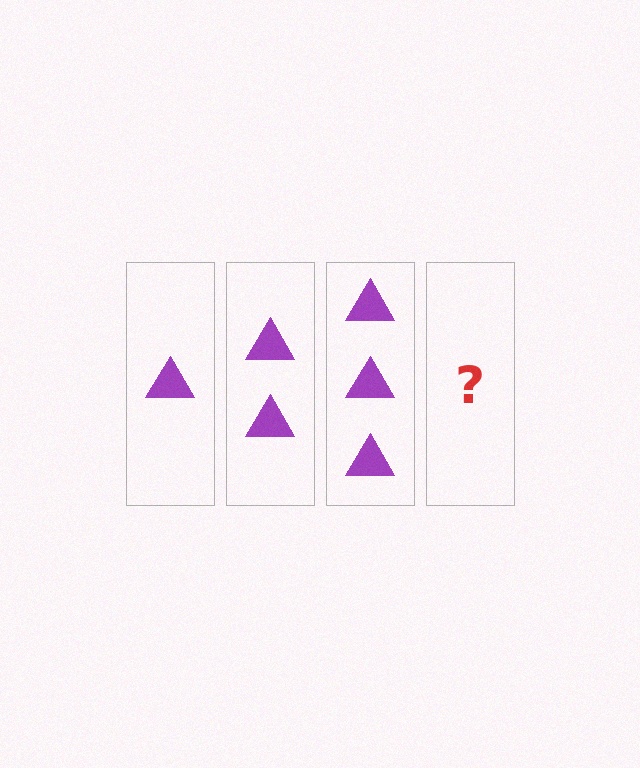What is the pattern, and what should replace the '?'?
The pattern is that each step adds one more triangle. The '?' should be 4 triangles.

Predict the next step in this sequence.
The next step is 4 triangles.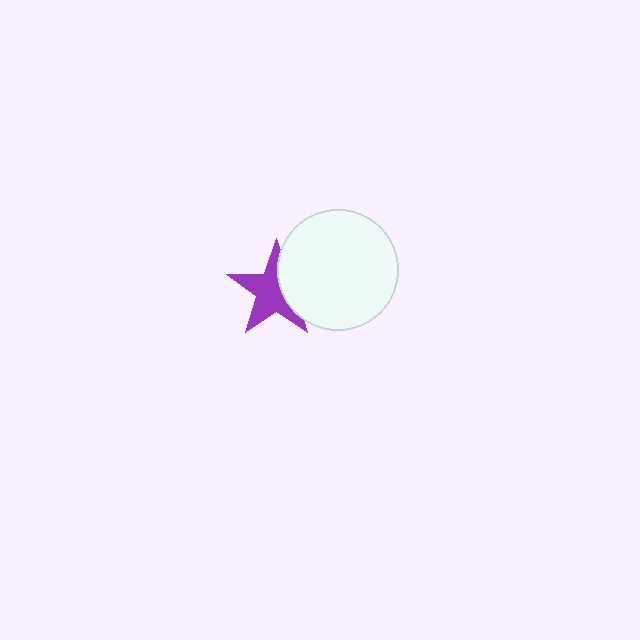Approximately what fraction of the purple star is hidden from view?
Roughly 34% of the purple star is hidden behind the white circle.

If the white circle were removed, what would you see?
You would see the complete purple star.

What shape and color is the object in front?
The object in front is a white circle.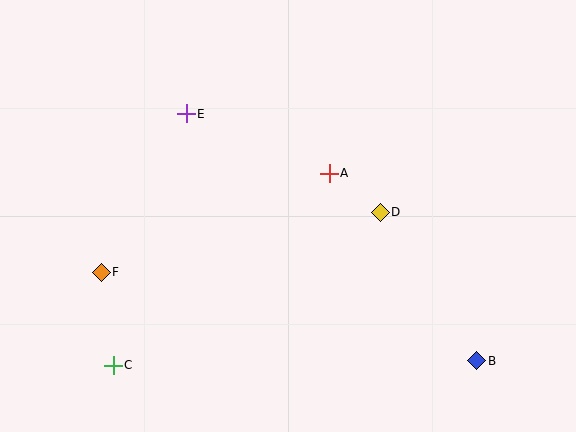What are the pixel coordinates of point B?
Point B is at (477, 361).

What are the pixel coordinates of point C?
Point C is at (113, 365).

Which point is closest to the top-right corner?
Point D is closest to the top-right corner.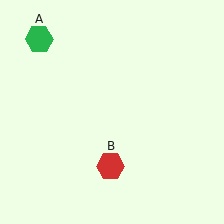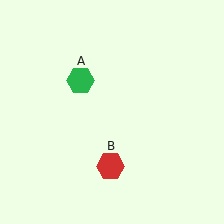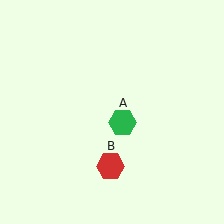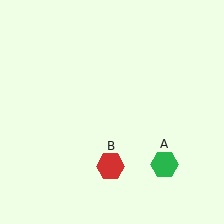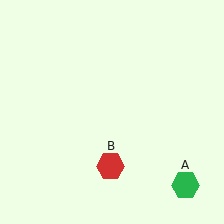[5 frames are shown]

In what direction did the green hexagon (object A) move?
The green hexagon (object A) moved down and to the right.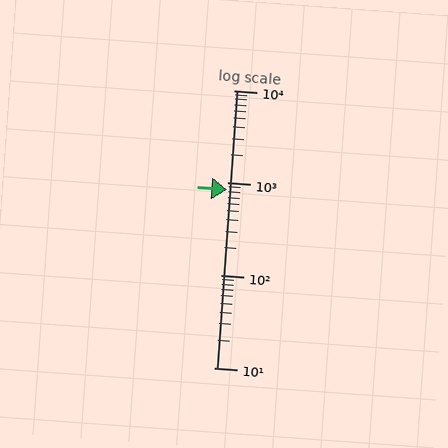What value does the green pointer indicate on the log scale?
The pointer indicates approximately 850.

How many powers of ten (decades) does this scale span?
The scale spans 3 decades, from 10 to 10000.